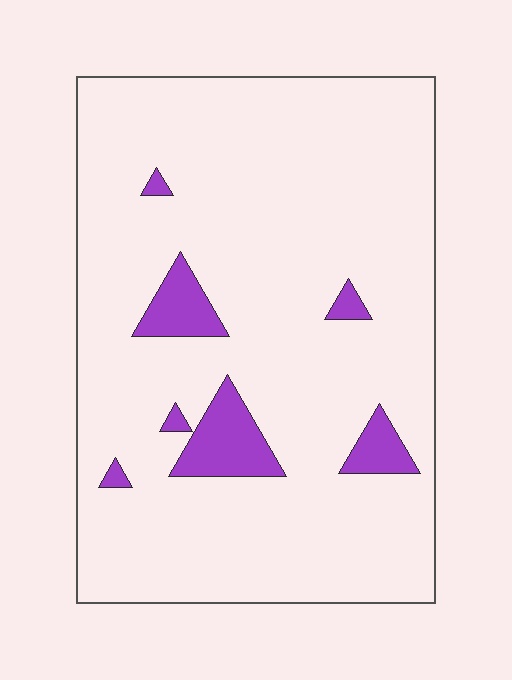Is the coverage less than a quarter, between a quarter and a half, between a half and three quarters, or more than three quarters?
Less than a quarter.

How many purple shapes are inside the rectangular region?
7.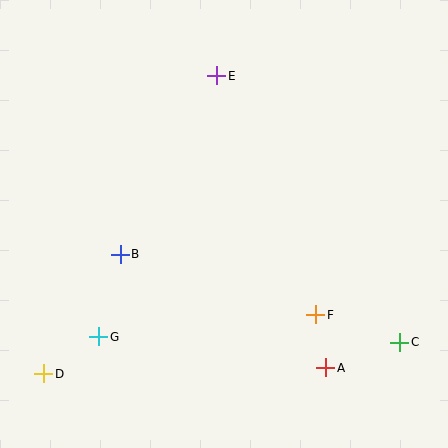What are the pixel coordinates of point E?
Point E is at (217, 76).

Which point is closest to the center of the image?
Point B at (120, 254) is closest to the center.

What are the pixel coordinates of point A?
Point A is at (326, 368).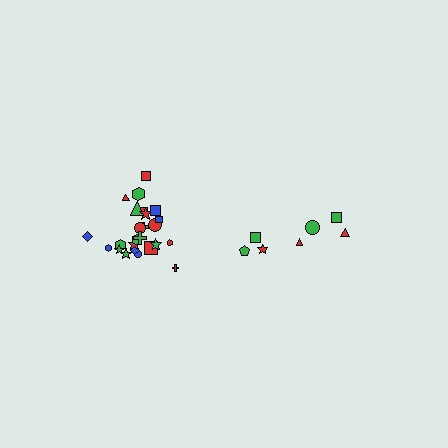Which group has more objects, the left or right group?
The left group.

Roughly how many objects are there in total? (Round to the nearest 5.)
Roughly 30 objects in total.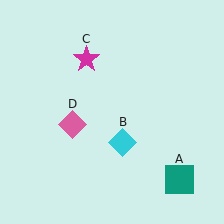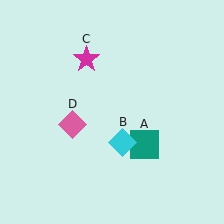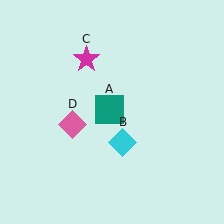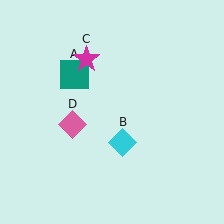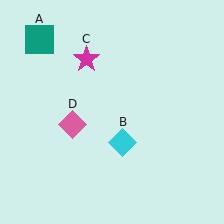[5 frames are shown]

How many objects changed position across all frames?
1 object changed position: teal square (object A).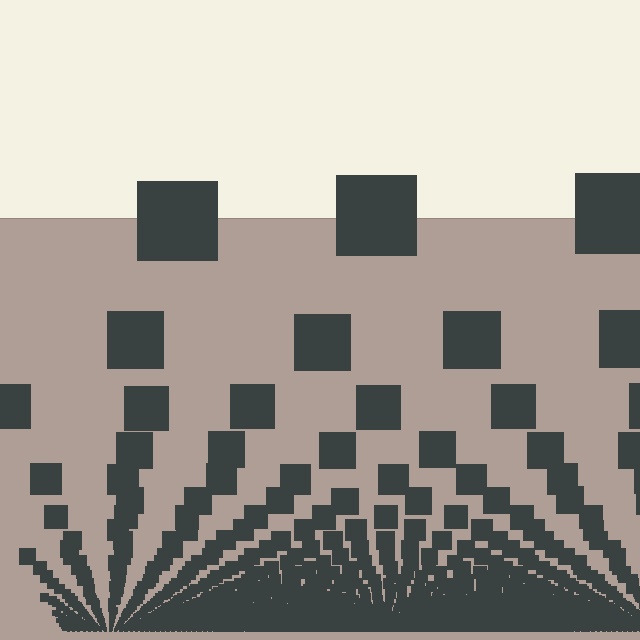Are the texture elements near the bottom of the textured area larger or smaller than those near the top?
Smaller. The gradient is inverted — elements near the bottom are smaller and denser.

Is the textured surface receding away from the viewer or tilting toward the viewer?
The surface appears to tilt toward the viewer. Texture elements get larger and sparser toward the top.